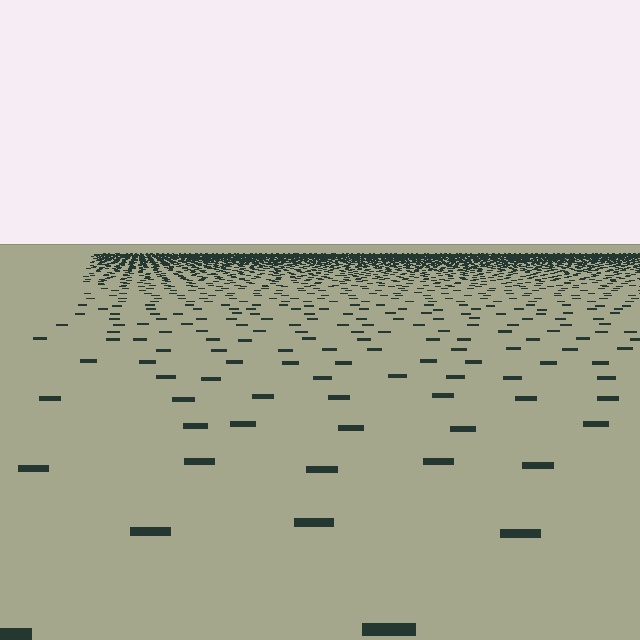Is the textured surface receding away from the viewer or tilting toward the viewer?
The surface is receding away from the viewer. Texture elements get smaller and denser toward the top.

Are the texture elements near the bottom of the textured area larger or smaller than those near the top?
Larger. Near the bottom, elements are closer to the viewer and appear at a bigger on-screen size.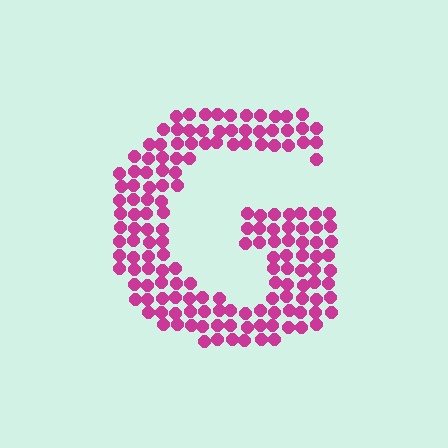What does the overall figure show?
The overall figure shows the letter G.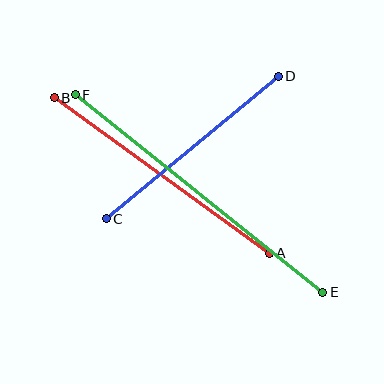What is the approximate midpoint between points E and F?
The midpoint is at approximately (199, 194) pixels.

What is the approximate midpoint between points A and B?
The midpoint is at approximately (162, 176) pixels.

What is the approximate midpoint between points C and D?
The midpoint is at approximately (192, 147) pixels.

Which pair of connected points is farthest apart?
Points E and F are farthest apart.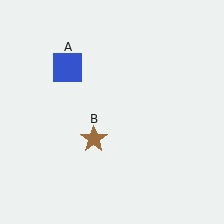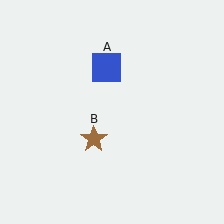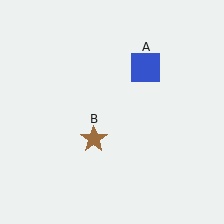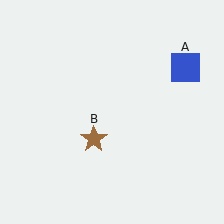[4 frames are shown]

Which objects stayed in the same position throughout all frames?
Brown star (object B) remained stationary.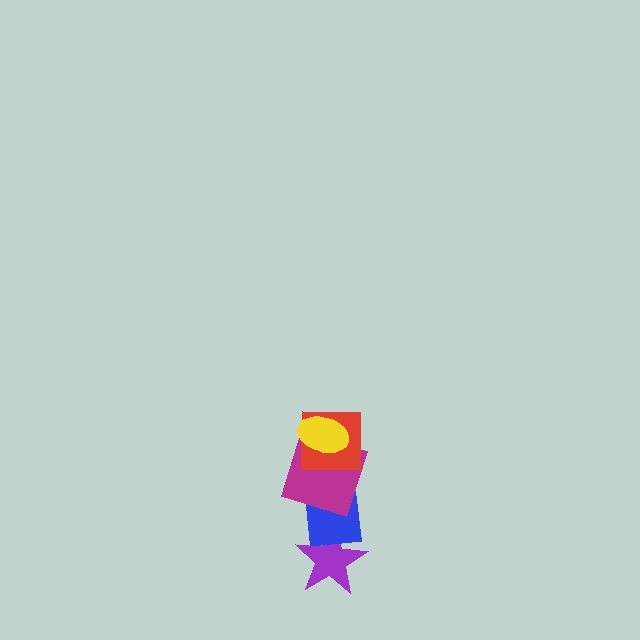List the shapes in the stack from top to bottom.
From top to bottom: the yellow ellipse, the red square, the magenta square, the blue square, the purple star.